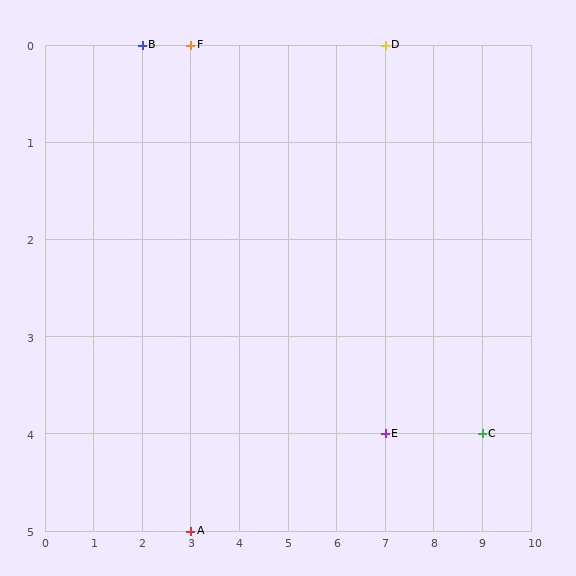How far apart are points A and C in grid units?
Points A and C are 6 columns and 1 row apart (about 6.1 grid units diagonally).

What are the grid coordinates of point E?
Point E is at grid coordinates (7, 4).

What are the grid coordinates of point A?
Point A is at grid coordinates (3, 5).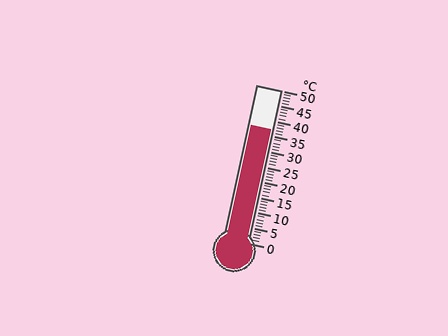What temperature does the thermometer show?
The thermometer shows approximately 37°C.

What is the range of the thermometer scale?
The thermometer scale ranges from 0°C to 50°C.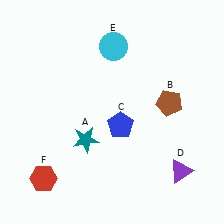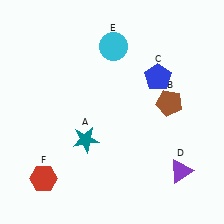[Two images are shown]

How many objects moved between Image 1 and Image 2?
1 object moved between the two images.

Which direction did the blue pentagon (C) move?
The blue pentagon (C) moved up.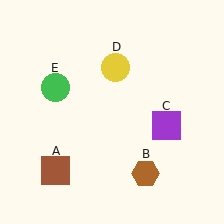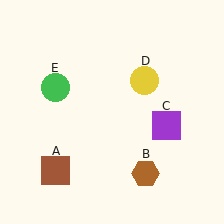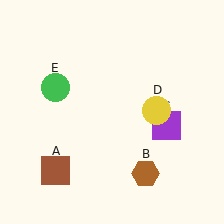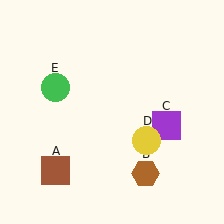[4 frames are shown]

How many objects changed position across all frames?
1 object changed position: yellow circle (object D).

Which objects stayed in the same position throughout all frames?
Brown square (object A) and brown hexagon (object B) and purple square (object C) and green circle (object E) remained stationary.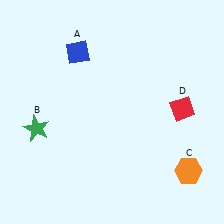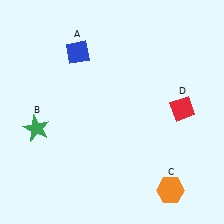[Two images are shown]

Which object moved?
The orange hexagon (C) moved down.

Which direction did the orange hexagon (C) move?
The orange hexagon (C) moved down.